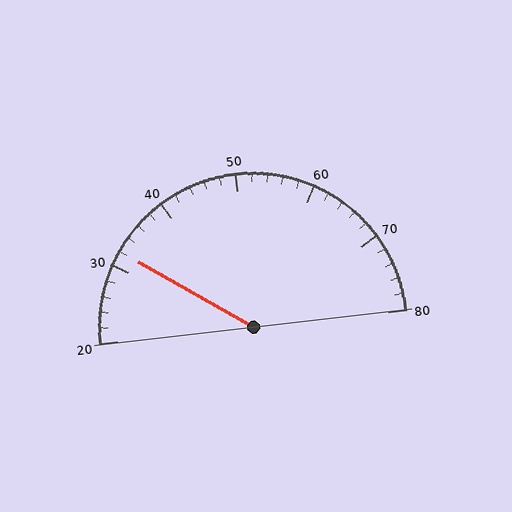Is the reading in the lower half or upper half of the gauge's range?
The reading is in the lower half of the range (20 to 80).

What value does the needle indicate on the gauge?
The needle indicates approximately 32.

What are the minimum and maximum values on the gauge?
The gauge ranges from 20 to 80.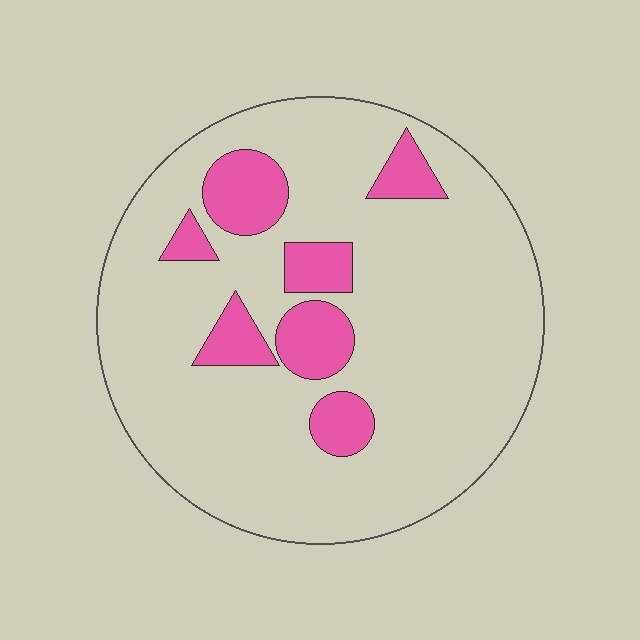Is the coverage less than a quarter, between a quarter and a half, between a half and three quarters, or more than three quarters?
Less than a quarter.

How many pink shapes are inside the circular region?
7.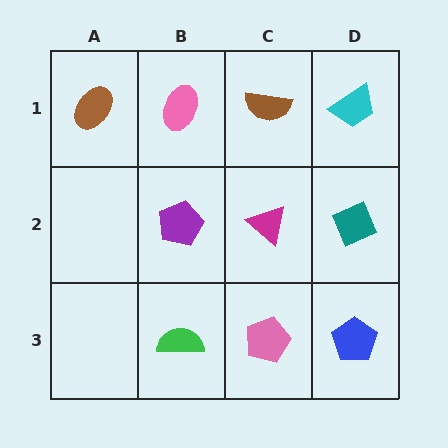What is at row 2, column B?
A purple pentagon.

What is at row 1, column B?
A pink ellipse.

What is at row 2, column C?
A magenta triangle.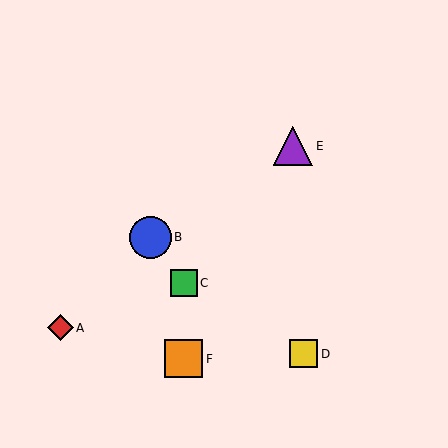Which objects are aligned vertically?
Objects C, F are aligned vertically.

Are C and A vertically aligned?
No, C is at x≈184 and A is at x≈60.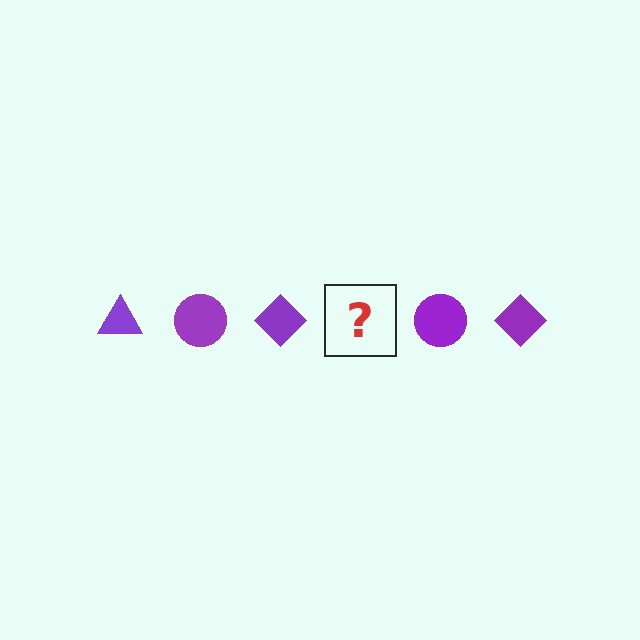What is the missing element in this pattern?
The missing element is a purple triangle.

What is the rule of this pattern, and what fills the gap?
The rule is that the pattern cycles through triangle, circle, diamond shapes in purple. The gap should be filled with a purple triangle.